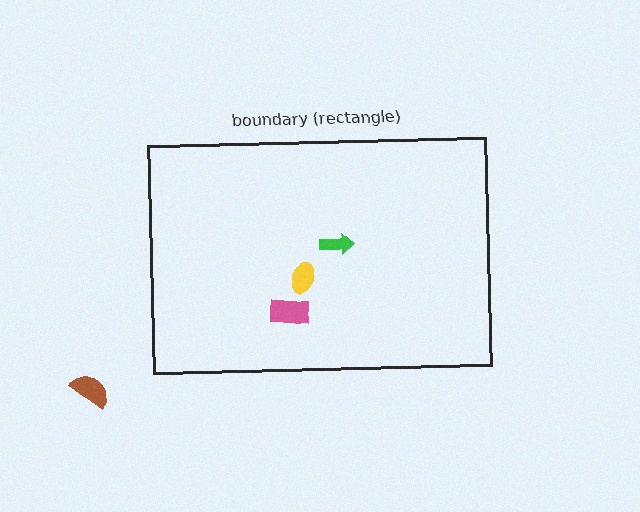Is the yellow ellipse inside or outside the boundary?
Inside.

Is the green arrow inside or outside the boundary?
Inside.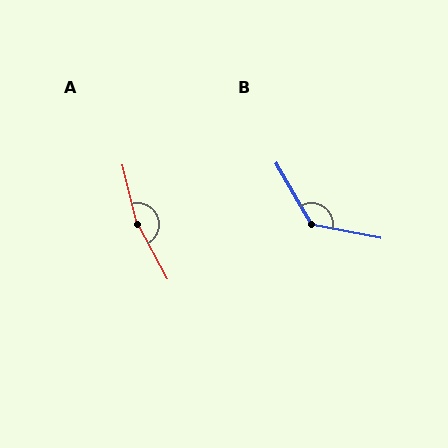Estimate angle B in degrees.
Approximately 132 degrees.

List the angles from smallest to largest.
B (132°), A (165°).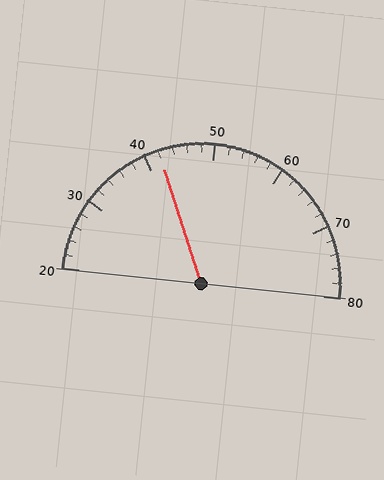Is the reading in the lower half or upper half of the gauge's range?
The reading is in the lower half of the range (20 to 80).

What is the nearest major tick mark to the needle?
The nearest major tick mark is 40.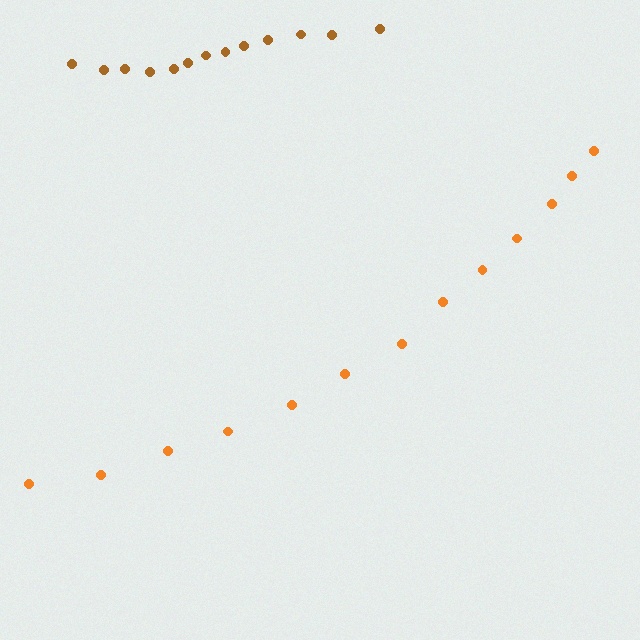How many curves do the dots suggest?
There are 2 distinct paths.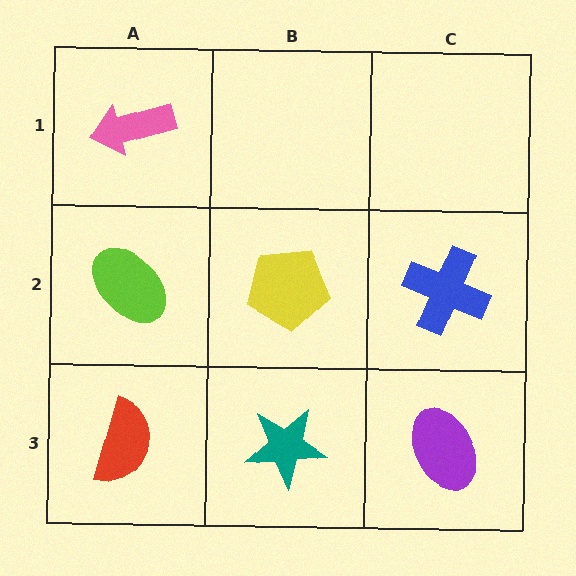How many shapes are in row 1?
1 shape.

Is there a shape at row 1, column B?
No, that cell is empty.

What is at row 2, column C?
A blue cross.